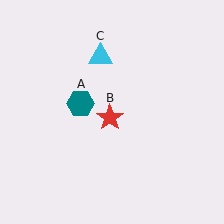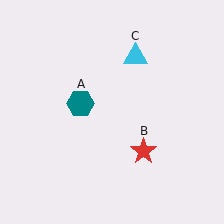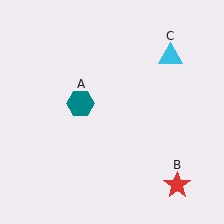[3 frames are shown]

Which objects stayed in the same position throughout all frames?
Teal hexagon (object A) remained stationary.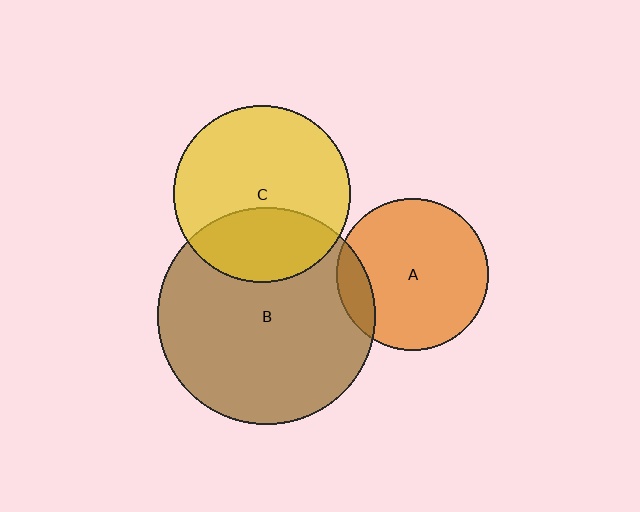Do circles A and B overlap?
Yes.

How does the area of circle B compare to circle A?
Approximately 2.0 times.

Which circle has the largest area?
Circle B (brown).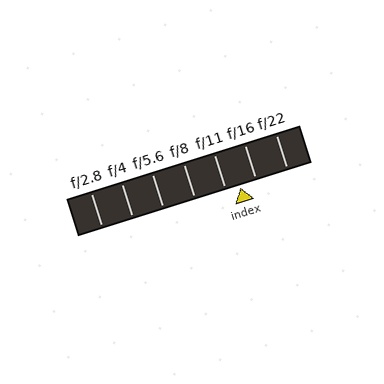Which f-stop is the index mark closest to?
The index mark is closest to f/11.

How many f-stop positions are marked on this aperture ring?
There are 7 f-stop positions marked.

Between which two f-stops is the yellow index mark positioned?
The index mark is between f/11 and f/16.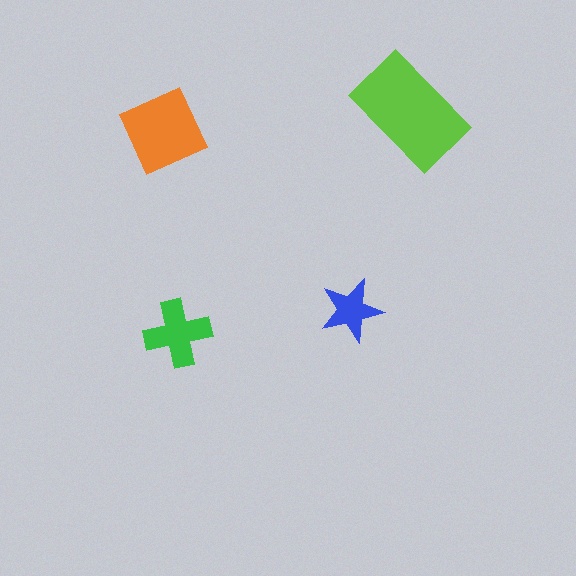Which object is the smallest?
The blue star.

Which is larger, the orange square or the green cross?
The orange square.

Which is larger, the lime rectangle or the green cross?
The lime rectangle.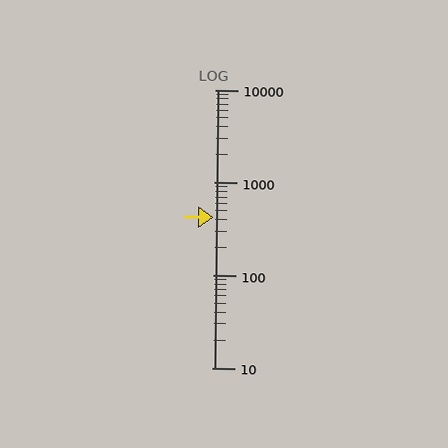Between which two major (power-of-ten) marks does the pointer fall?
The pointer is between 100 and 1000.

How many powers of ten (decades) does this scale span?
The scale spans 3 decades, from 10 to 10000.